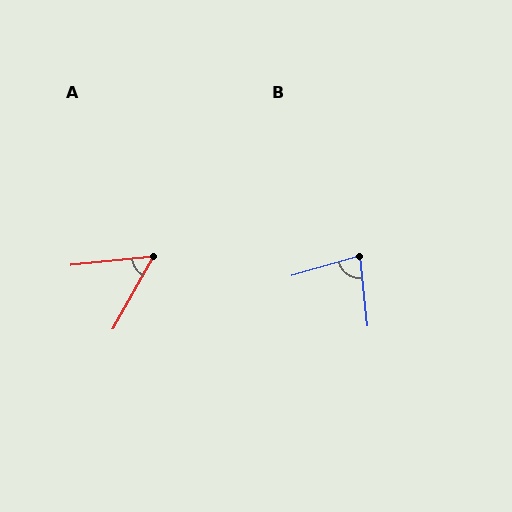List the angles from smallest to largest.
A (55°), B (80°).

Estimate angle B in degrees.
Approximately 80 degrees.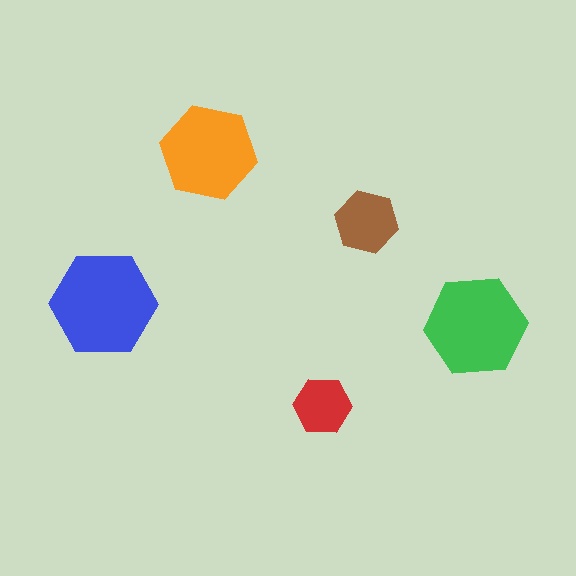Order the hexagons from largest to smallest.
the blue one, the green one, the orange one, the brown one, the red one.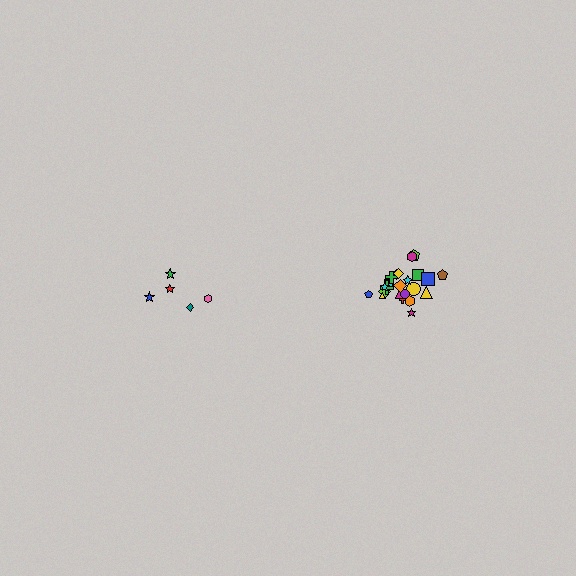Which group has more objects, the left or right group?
The right group.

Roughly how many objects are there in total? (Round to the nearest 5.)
Roughly 30 objects in total.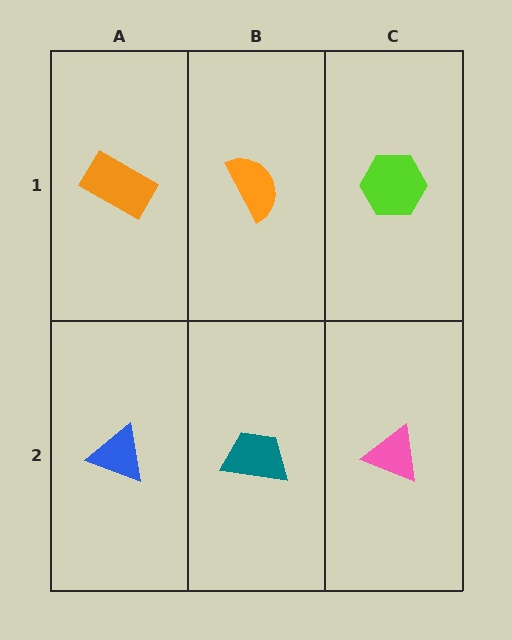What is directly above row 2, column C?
A lime hexagon.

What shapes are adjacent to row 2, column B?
An orange semicircle (row 1, column B), a blue triangle (row 2, column A), a pink triangle (row 2, column C).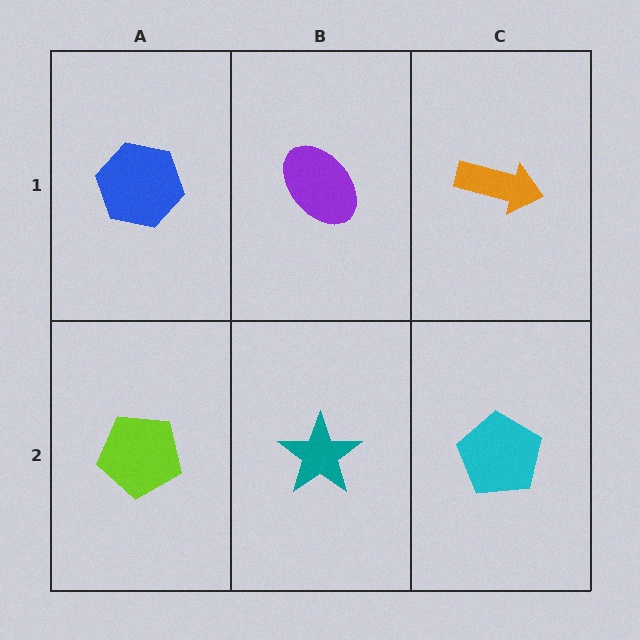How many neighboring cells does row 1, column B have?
3.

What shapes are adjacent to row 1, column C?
A cyan pentagon (row 2, column C), a purple ellipse (row 1, column B).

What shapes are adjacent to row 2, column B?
A purple ellipse (row 1, column B), a lime pentagon (row 2, column A), a cyan pentagon (row 2, column C).